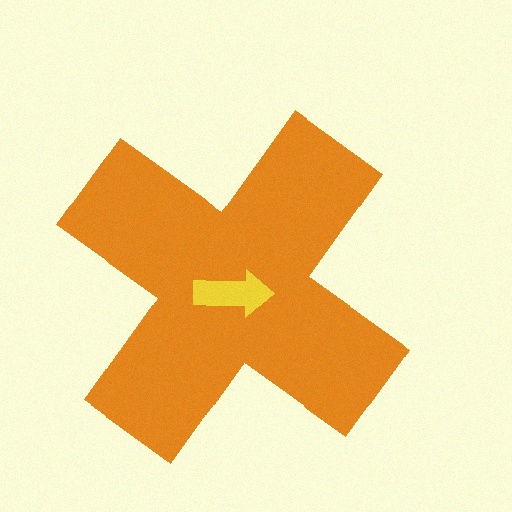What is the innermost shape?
The yellow arrow.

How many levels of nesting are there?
2.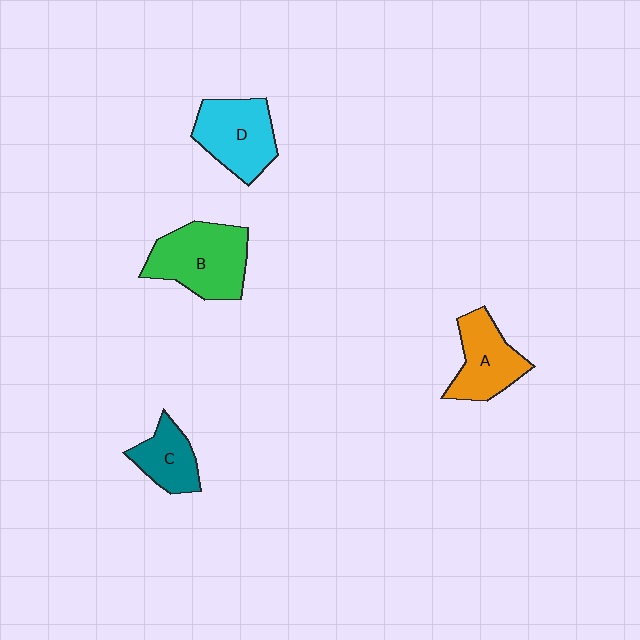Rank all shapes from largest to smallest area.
From largest to smallest: B (green), D (cyan), A (orange), C (teal).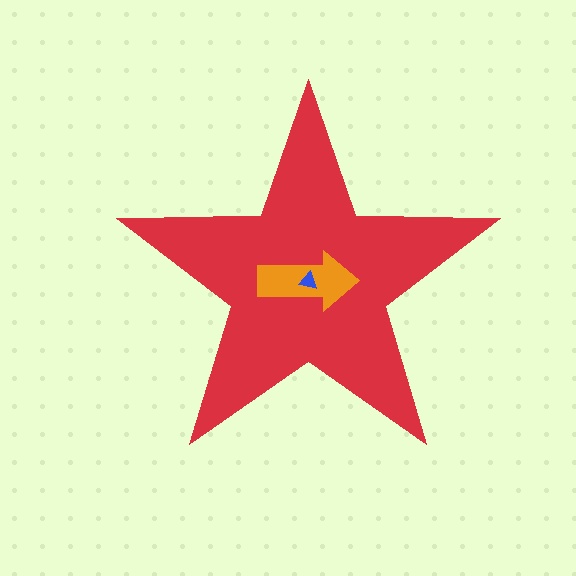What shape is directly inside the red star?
The orange arrow.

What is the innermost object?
The blue triangle.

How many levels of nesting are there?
3.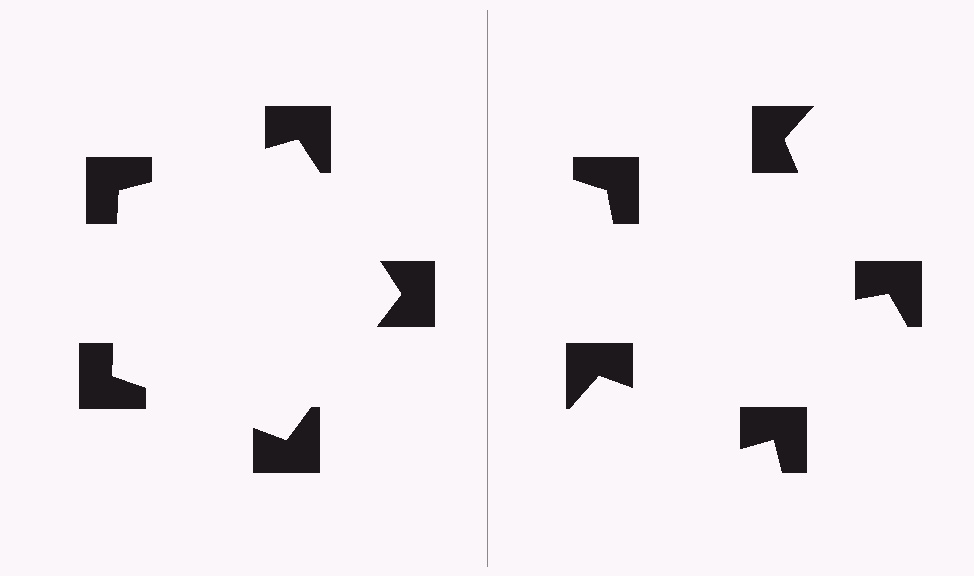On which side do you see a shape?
An illusory pentagon appears on the left side. On the right side the wedge cuts are rotated, so no coherent shape forms.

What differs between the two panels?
The notched squares are positioned identically on both sides; only the wedge orientations differ. On the left they align to a pentagon; on the right they are misaligned.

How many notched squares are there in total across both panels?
10 — 5 on each side.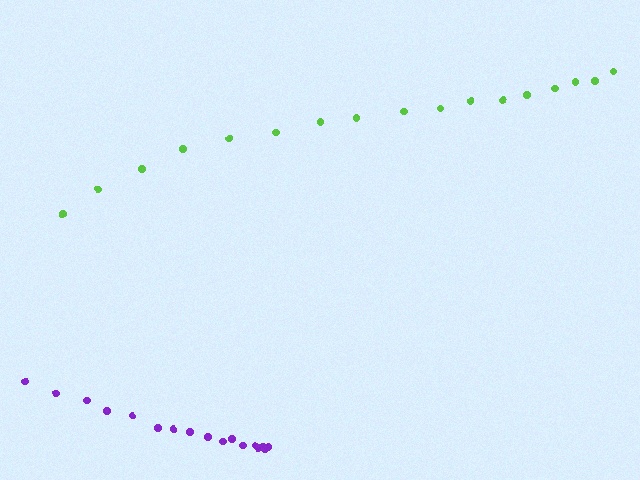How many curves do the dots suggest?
There are 2 distinct paths.